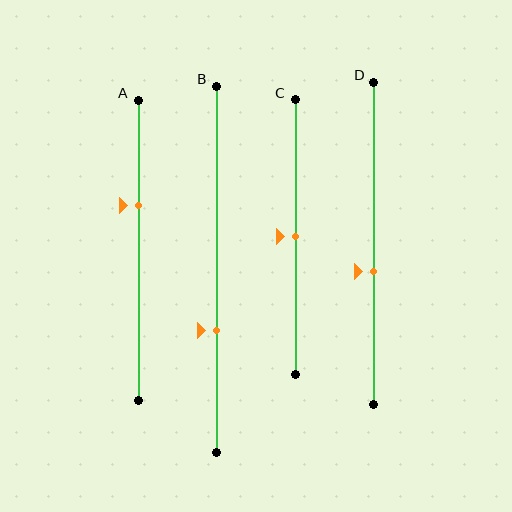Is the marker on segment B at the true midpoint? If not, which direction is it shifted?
No, the marker on segment B is shifted downward by about 17% of the segment length.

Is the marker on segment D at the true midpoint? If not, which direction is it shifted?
No, the marker on segment D is shifted downward by about 9% of the segment length.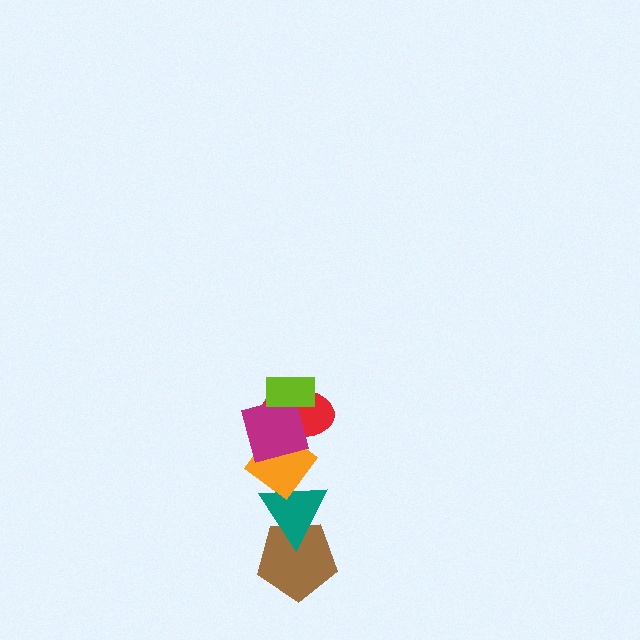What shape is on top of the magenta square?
The lime rectangle is on top of the magenta square.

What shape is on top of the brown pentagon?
The teal triangle is on top of the brown pentagon.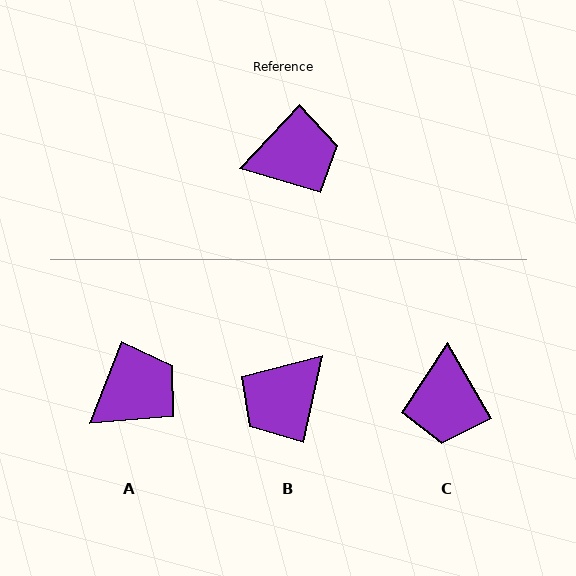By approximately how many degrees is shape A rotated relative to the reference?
Approximately 21 degrees counter-clockwise.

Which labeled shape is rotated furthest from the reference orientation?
B, about 149 degrees away.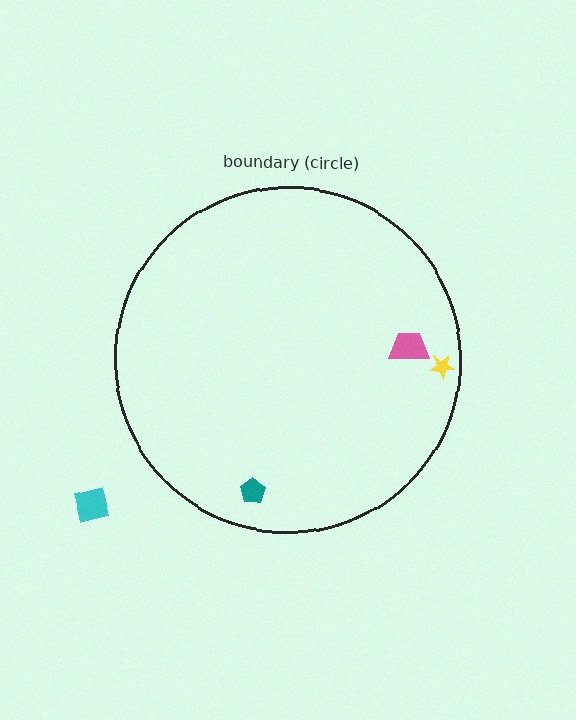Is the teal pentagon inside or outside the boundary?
Inside.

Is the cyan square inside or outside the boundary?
Outside.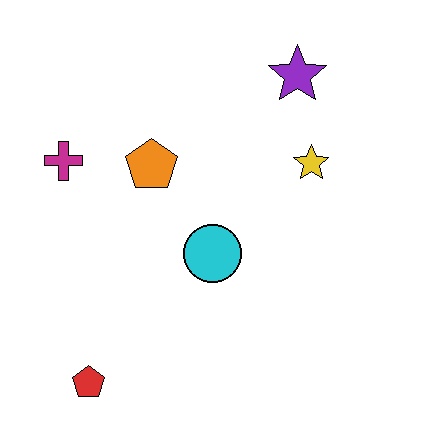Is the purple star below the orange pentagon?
No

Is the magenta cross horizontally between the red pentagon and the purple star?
No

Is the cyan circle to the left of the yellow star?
Yes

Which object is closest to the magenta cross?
The orange pentagon is closest to the magenta cross.